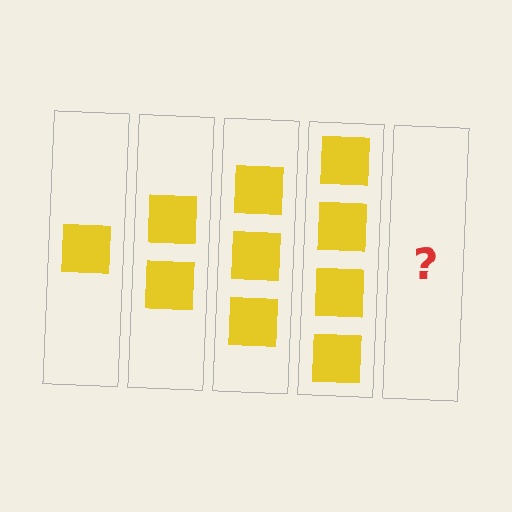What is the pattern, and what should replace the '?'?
The pattern is that each step adds one more square. The '?' should be 5 squares.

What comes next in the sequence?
The next element should be 5 squares.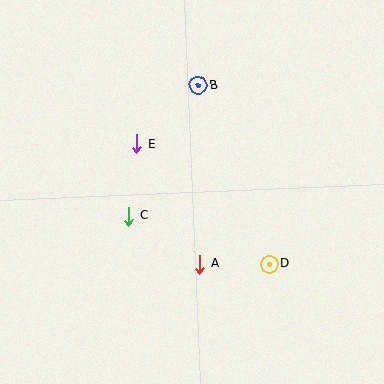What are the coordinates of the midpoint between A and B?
The midpoint between A and B is at (199, 175).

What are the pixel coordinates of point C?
Point C is at (129, 216).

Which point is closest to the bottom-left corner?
Point C is closest to the bottom-left corner.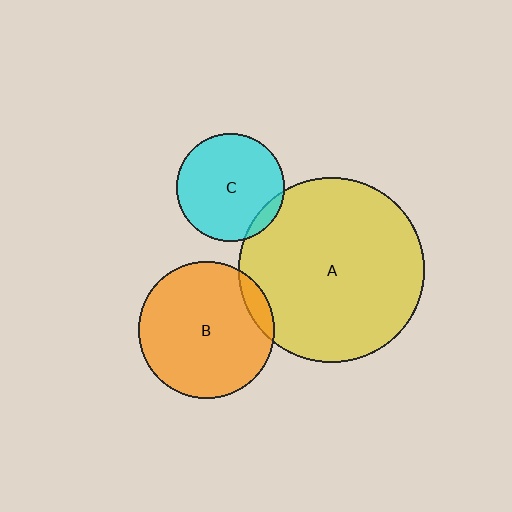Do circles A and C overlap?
Yes.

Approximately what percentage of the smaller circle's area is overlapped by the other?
Approximately 10%.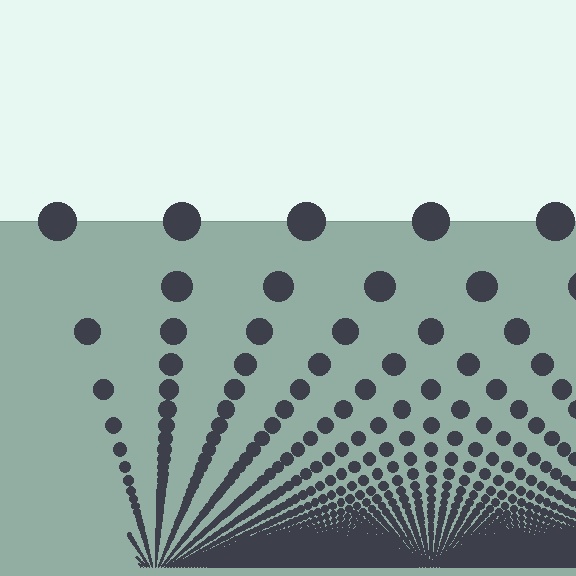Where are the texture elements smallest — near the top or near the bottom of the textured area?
Near the bottom.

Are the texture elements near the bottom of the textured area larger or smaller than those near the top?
Smaller. The gradient is inverted — elements near the bottom are smaller and denser.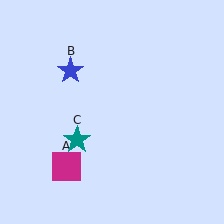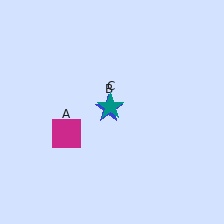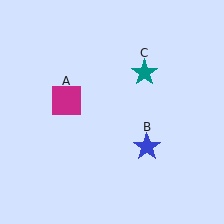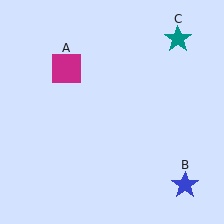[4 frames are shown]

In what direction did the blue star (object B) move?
The blue star (object B) moved down and to the right.